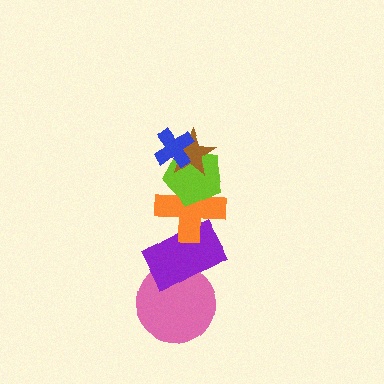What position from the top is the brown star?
The brown star is 2nd from the top.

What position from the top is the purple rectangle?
The purple rectangle is 5th from the top.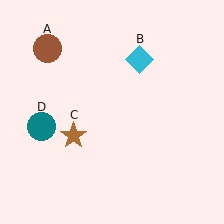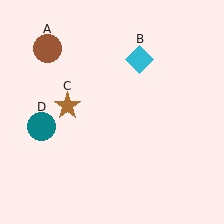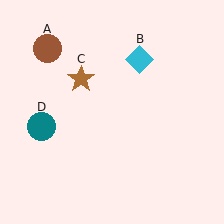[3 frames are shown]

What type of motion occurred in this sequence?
The brown star (object C) rotated clockwise around the center of the scene.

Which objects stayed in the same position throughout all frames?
Brown circle (object A) and cyan diamond (object B) and teal circle (object D) remained stationary.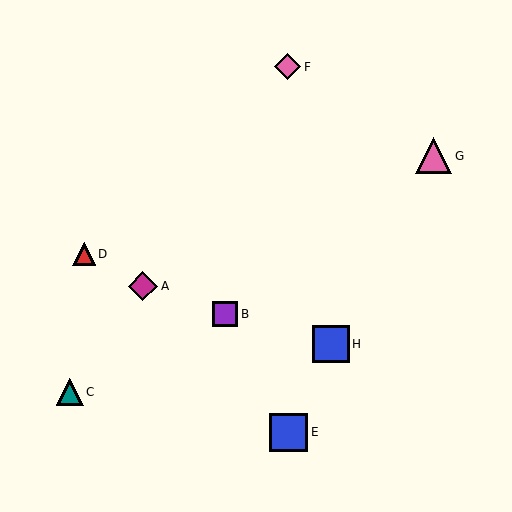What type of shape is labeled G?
Shape G is a pink triangle.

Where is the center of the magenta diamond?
The center of the magenta diamond is at (143, 286).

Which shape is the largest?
The blue square (labeled E) is the largest.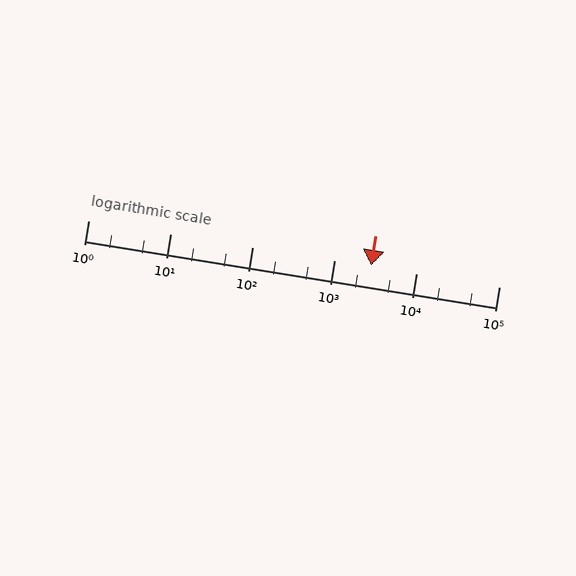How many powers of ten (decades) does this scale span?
The scale spans 5 decades, from 1 to 100000.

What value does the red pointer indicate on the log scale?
The pointer indicates approximately 2800.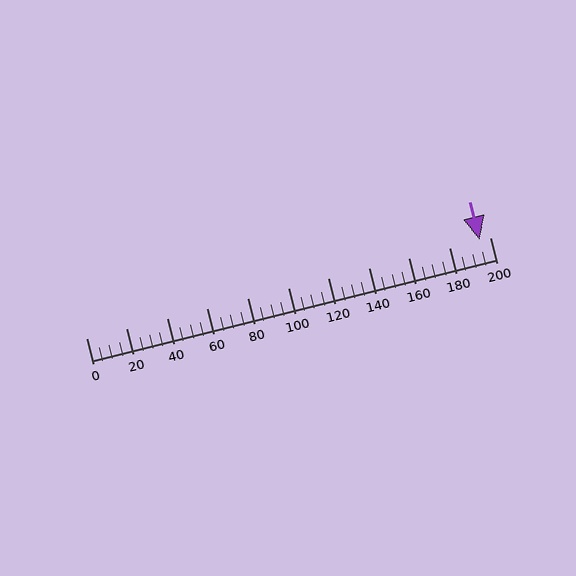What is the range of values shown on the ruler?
The ruler shows values from 0 to 200.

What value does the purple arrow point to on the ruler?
The purple arrow points to approximately 195.